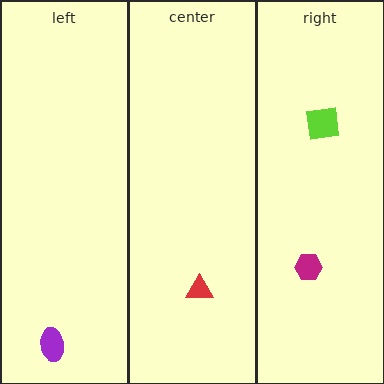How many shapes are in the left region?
1.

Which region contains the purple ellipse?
The left region.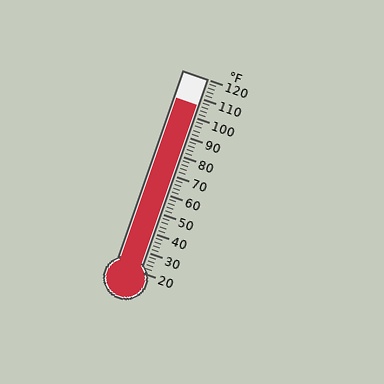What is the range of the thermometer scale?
The thermometer scale ranges from 20°F to 120°F.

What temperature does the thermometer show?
The thermometer shows approximately 106°F.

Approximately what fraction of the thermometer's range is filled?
The thermometer is filled to approximately 85% of its range.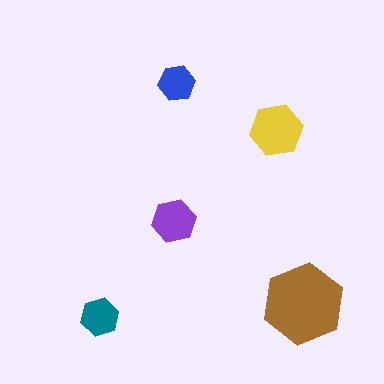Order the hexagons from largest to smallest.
the brown one, the yellow one, the purple one, the teal one, the blue one.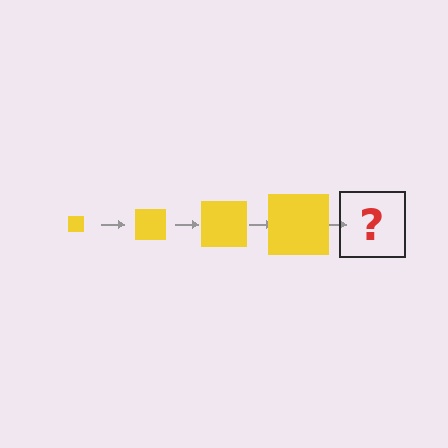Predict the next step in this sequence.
The next step is a yellow square, larger than the previous one.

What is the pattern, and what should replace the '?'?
The pattern is that the square gets progressively larger each step. The '?' should be a yellow square, larger than the previous one.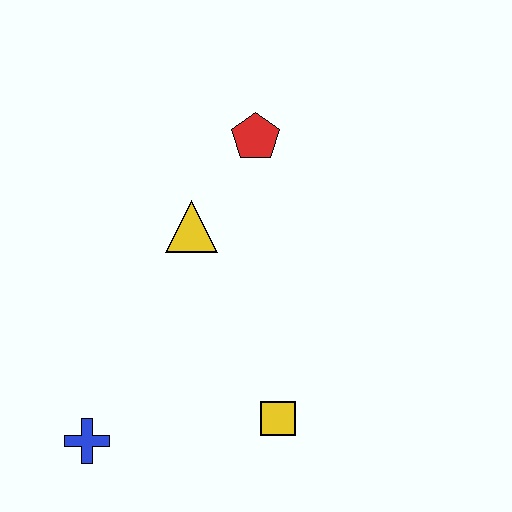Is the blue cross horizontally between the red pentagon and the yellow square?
No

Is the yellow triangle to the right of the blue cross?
Yes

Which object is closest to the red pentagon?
The yellow triangle is closest to the red pentagon.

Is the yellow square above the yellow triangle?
No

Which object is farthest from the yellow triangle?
The blue cross is farthest from the yellow triangle.